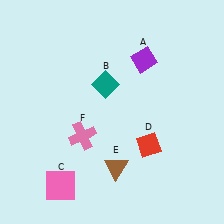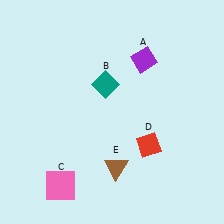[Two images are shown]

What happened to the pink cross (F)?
The pink cross (F) was removed in Image 2. It was in the bottom-left area of Image 1.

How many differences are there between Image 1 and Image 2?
There is 1 difference between the two images.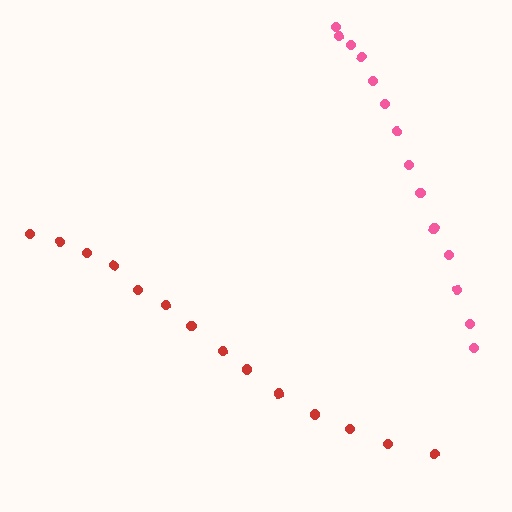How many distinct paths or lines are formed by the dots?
There are 2 distinct paths.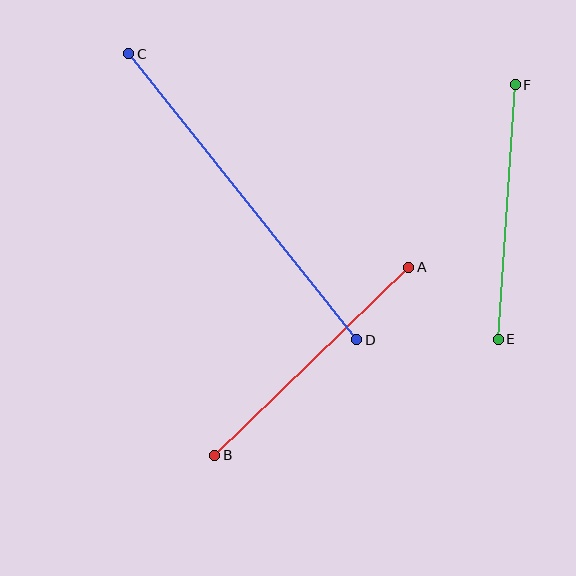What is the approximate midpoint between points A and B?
The midpoint is at approximately (312, 361) pixels.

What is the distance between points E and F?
The distance is approximately 255 pixels.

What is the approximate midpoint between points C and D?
The midpoint is at approximately (243, 197) pixels.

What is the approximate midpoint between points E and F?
The midpoint is at approximately (507, 212) pixels.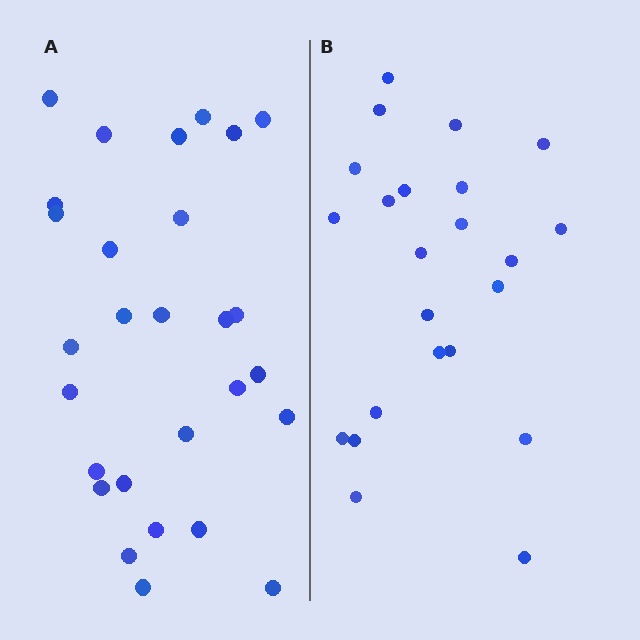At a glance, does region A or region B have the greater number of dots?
Region A (the left region) has more dots.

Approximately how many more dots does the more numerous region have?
Region A has about 5 more dots than region B.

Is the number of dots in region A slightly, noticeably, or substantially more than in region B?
Region A has only slightly more — the two regions are fairly close. The ratio is roughly 1.2 to 1.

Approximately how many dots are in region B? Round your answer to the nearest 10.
About 20 dots. (The exact count is 23, which rounds to 20.)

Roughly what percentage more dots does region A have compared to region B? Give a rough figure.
About 20% more.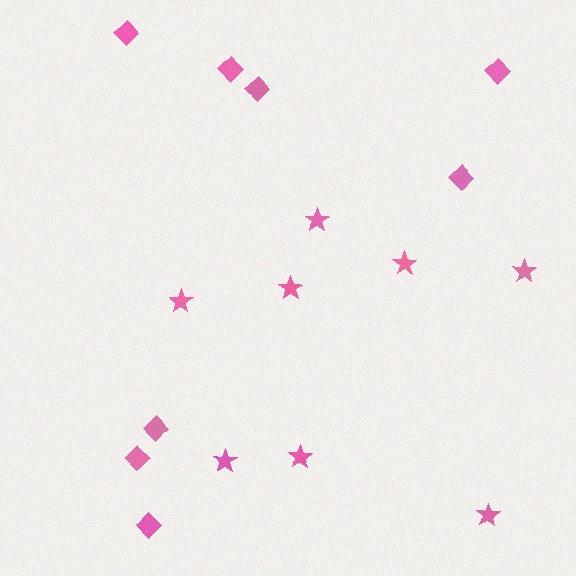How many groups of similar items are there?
There are 2 groups: one group of stars (8) and one group of diamonds (8).